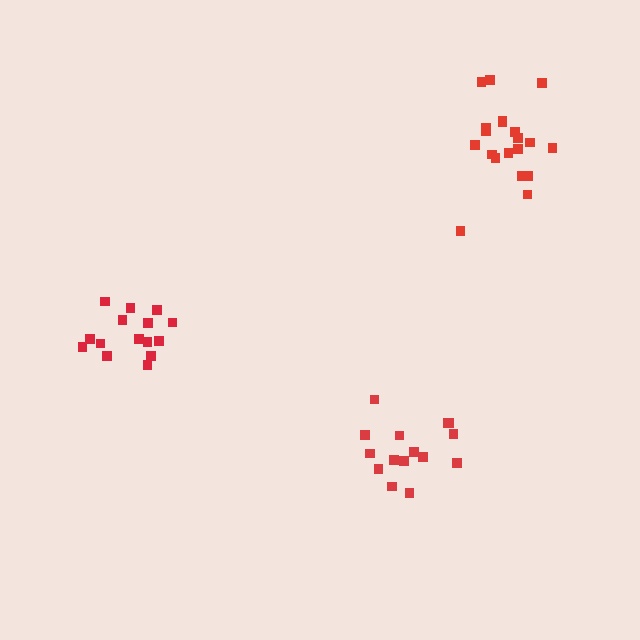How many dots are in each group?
Group 1: 15 dots, Group 2: 20 dots, Group 3: 15 dots (50 total).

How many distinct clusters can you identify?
There are 3 distinct clusters.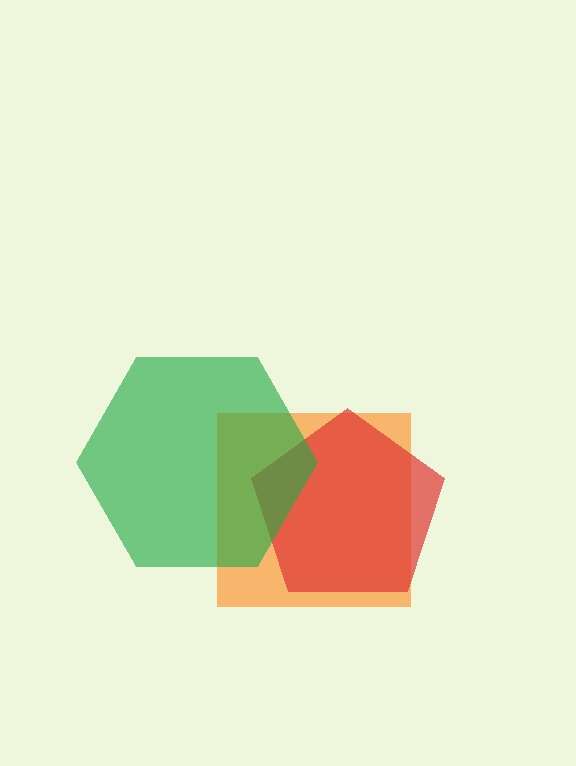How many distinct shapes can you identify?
There are 3 distinct shapes: an orange square, a red pentagon, a green hexagon.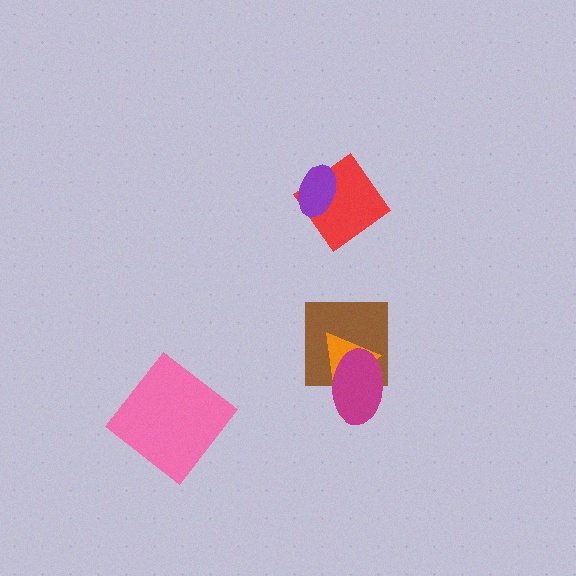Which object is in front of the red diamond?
The purple ellipse is in front of the red diamond.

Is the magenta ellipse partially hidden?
No, no other shape covers it.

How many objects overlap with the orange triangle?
2 objects overlap with the orange triangle.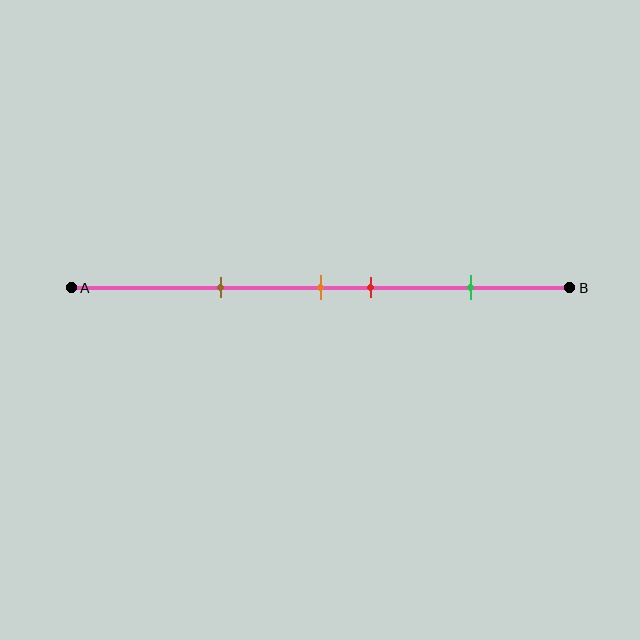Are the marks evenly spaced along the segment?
No, the marks are not evenly spaced.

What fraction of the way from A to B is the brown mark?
The brown mark is approximately 30% (0.3) of the way from A to B.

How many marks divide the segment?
There are 4 marks dividing the segment.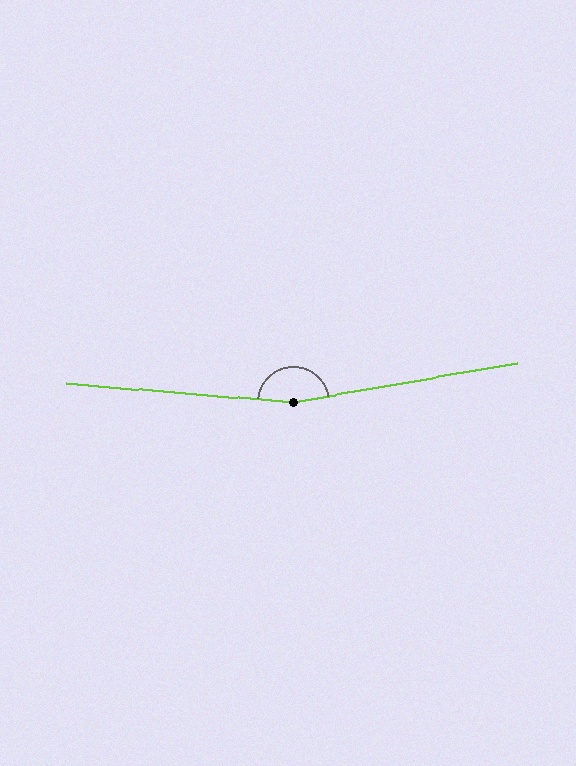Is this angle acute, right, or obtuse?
It is obtuse.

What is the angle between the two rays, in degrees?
Approximately 165 degrees.